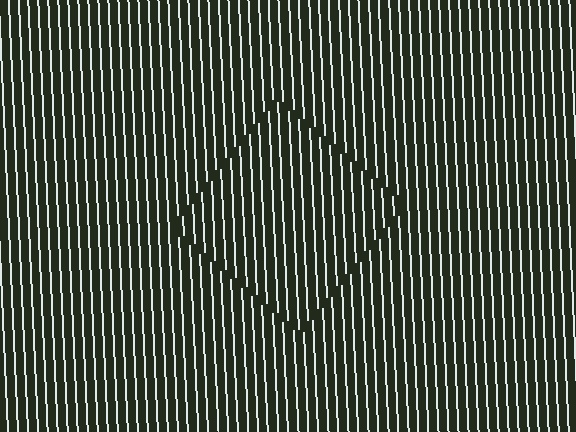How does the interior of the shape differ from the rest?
The interior of the shape contains the same grating, shifted by half a period — the contour is defined by the phase discontinuity where line-ends from the inner and outer gratings abut.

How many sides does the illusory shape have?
4 sides — the line-ends trace a square.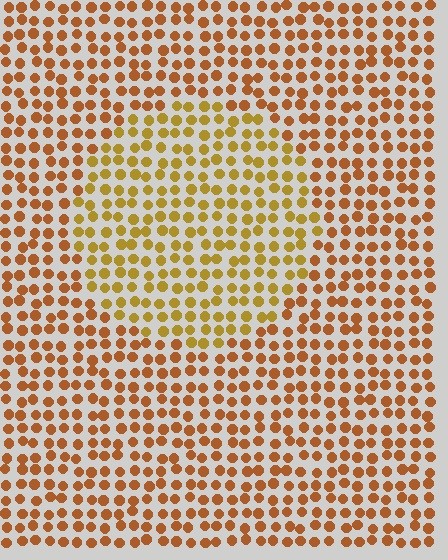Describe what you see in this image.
The image is filled with small brown elements in a uniform arrangement. A circle-shaped region is visible where the elements are tinted to a slightly different hue, forming a subtle color boundary.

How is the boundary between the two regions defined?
The boundary is defined purely by a slight shift in hue (about 24 degrees). Spacing, size, and orientation are identical on both sides.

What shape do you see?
I see a circle.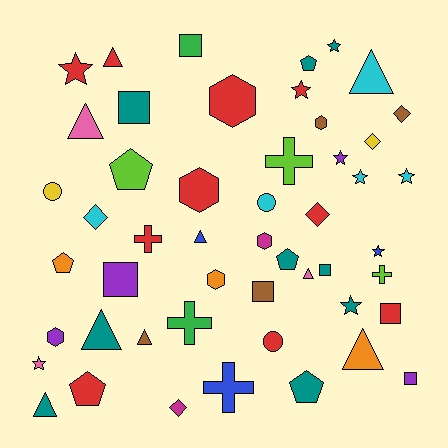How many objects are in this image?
There are 50 objects.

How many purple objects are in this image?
There are 4 purple objects.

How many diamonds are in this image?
There are 5 diamonds.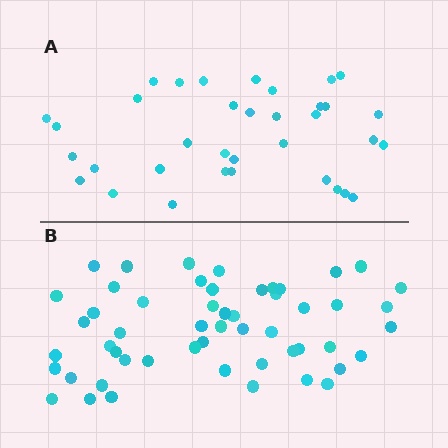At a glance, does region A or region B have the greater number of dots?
Region B (the bottom region) has more dots.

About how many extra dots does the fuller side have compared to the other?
Region B has approximately 20 more dots than region A.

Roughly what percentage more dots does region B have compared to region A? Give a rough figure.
About 50% more.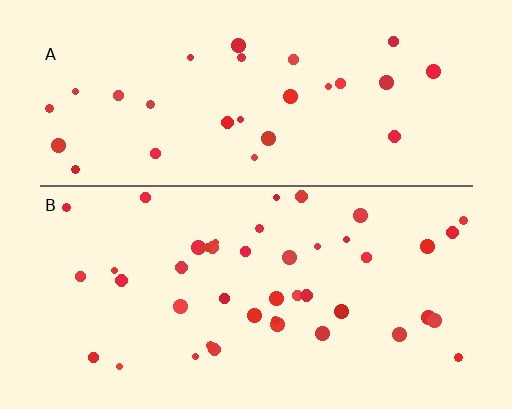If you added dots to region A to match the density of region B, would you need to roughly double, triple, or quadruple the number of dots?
Approximately double.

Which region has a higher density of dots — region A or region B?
B (the bottom).